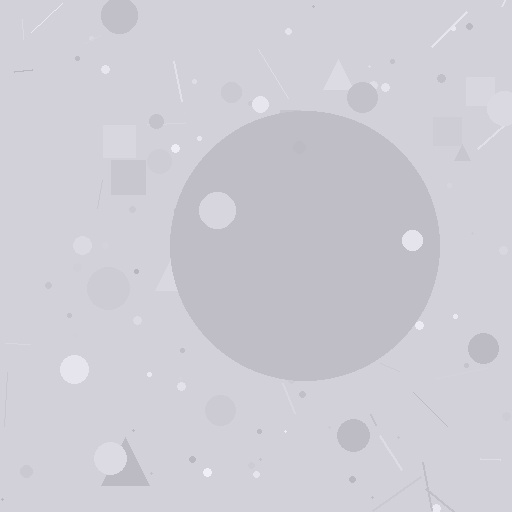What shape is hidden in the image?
A circle is hidden in the image.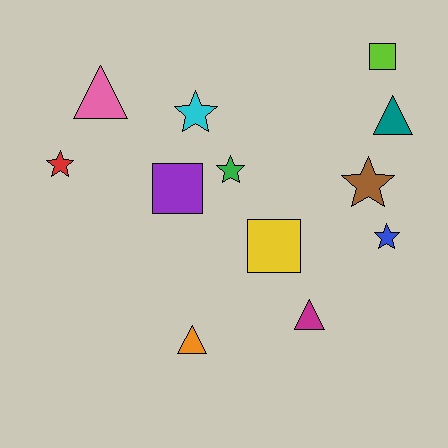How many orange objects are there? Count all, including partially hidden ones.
There is 1 orange object.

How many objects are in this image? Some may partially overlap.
There are 12 objects.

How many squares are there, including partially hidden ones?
There are 3 squares.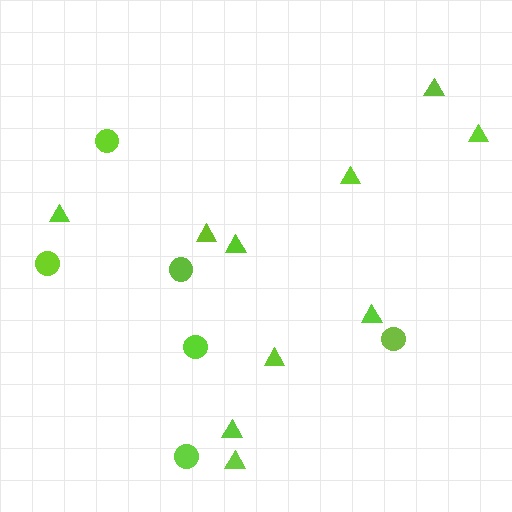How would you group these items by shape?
There are 2 groups: one group of circles (6) and one group of triangles (10).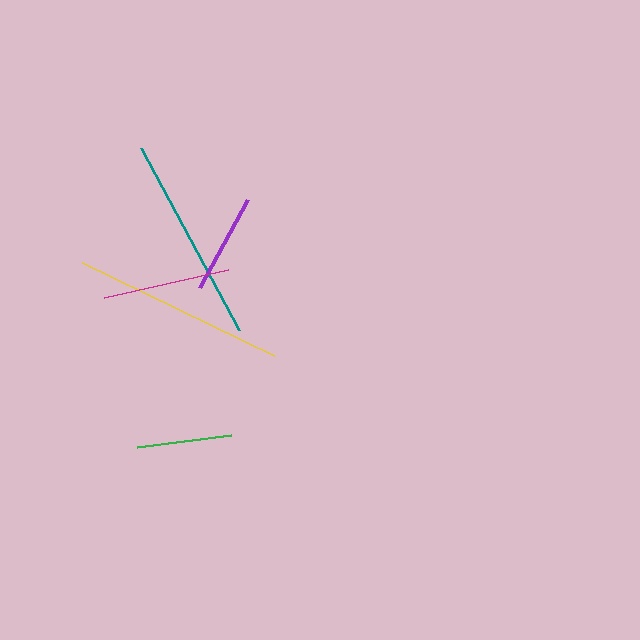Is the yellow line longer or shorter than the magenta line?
The yellow line is longer than the magenta line.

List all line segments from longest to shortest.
From longest to shortest: yellow, teal, magenta, purple, green.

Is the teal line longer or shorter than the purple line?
The teal line is longer than the purple line.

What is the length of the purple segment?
The purple segment is approximately 101 pixels long.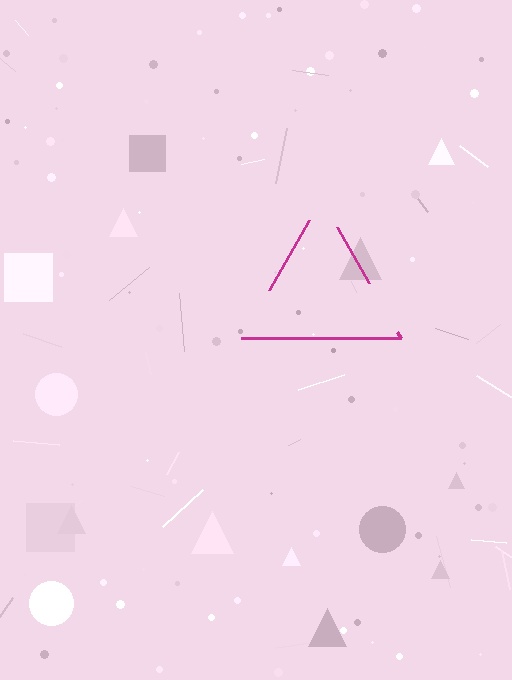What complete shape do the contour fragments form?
The contour fragments form a triangle.